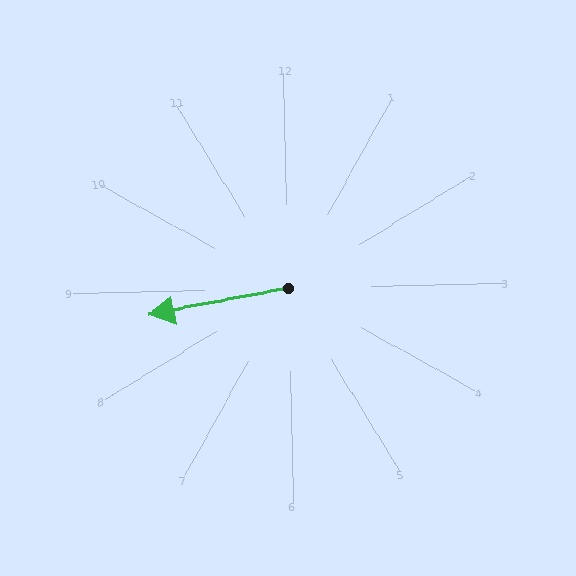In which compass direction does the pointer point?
West.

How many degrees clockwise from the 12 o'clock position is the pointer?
Approximately 260 degrees.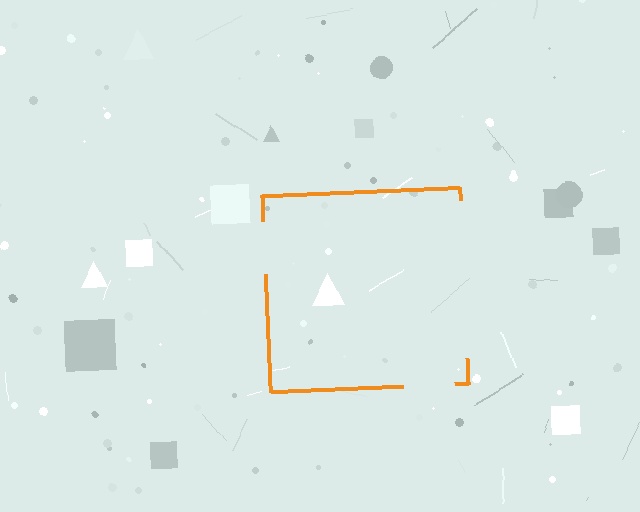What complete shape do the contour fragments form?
The contour fragments form a square.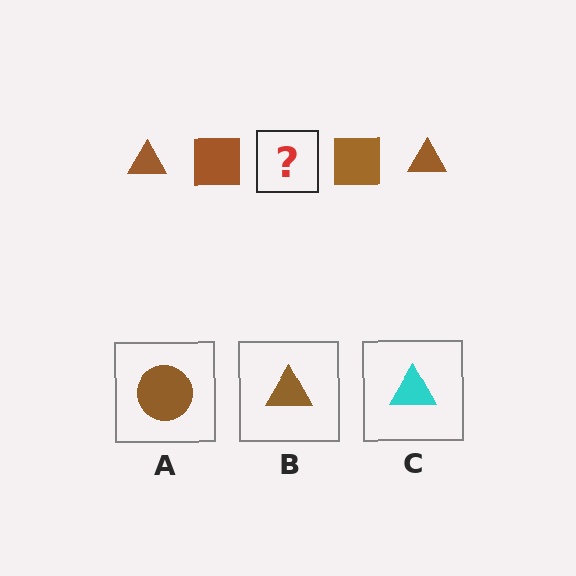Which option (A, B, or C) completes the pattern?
B.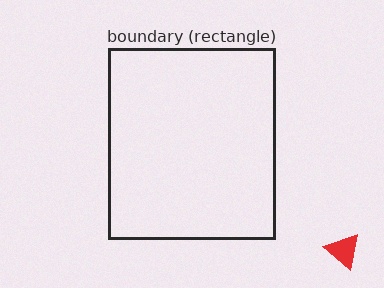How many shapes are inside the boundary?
0 inside, 1 outside.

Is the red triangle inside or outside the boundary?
Outside.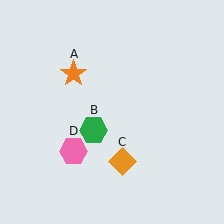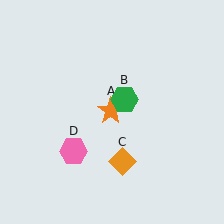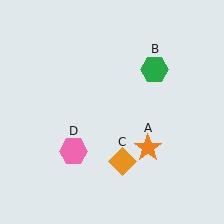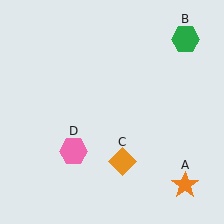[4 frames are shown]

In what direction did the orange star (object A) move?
The orange star (object A) moved down and to the right.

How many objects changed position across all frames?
2 objects changed position: orange star (object A), green hexagon (object B).